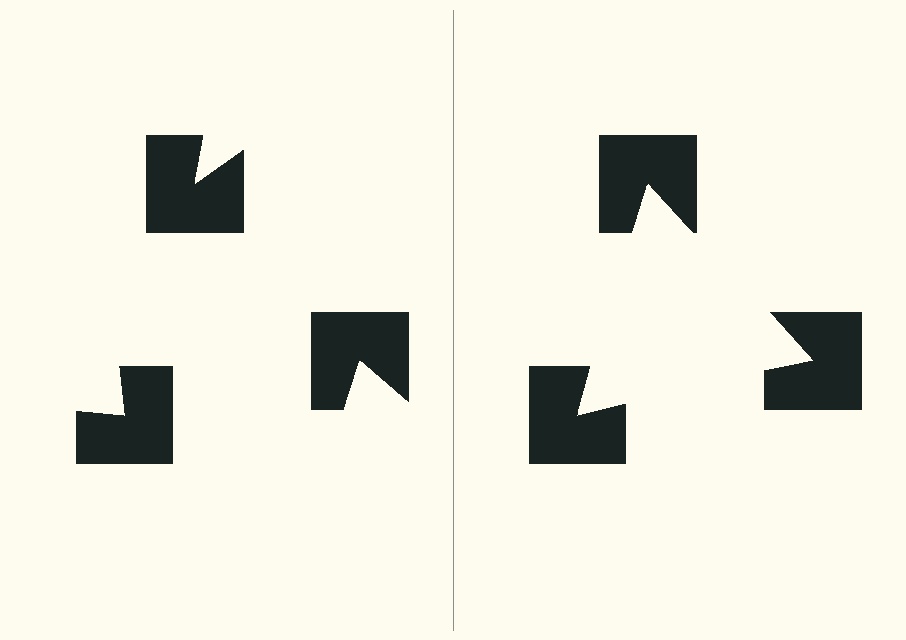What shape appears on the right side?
An illusory triangle.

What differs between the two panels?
The notched squares are positioned identically on both sides; only the wedge orientations differ. On the right they align to a triangle; on the left they are misaligned.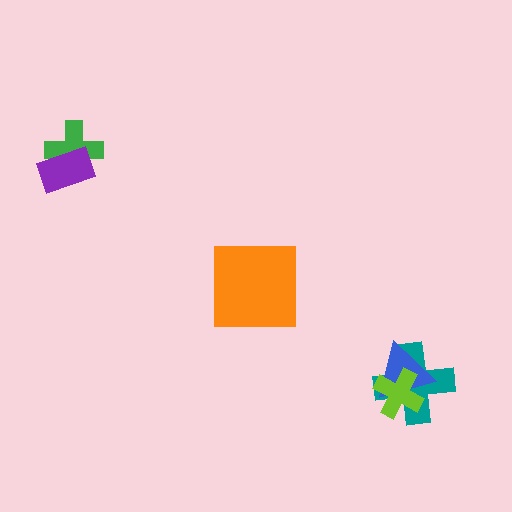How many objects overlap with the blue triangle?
2 objects overlap with the blue triangle.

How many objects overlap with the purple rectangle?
1 object overlaps with the purple rectangle.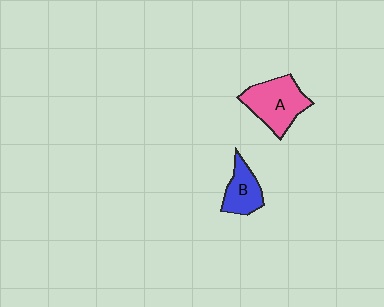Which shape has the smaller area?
Shape B (blue).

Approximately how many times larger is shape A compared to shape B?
Approximately 1.6 times.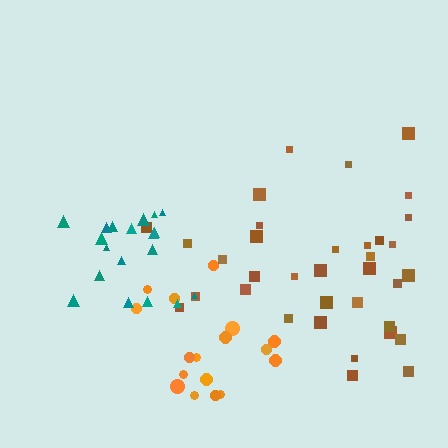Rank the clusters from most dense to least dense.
teal, orange, brown.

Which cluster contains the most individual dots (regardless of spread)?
Brown (35).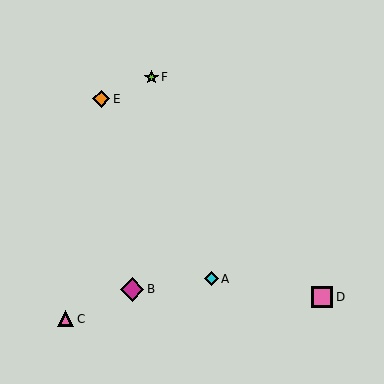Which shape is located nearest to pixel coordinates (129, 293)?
The magenta diamond (labeled B) at (132, 289) is nearest to that location.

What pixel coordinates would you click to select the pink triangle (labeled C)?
Click at (66, 319) to select the pink triangle C.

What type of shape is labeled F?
Shape F is a lime star.